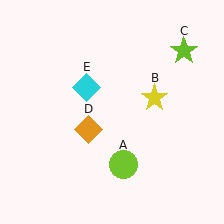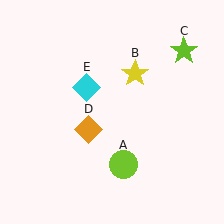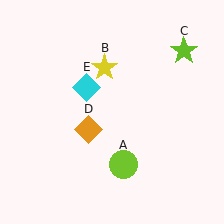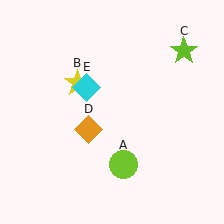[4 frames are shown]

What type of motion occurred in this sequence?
The yellow star (object B) rotated counterclockwise around the center of the scene.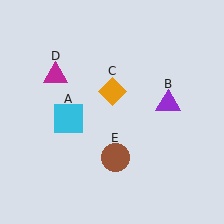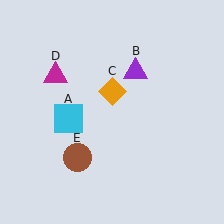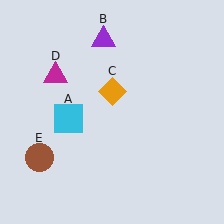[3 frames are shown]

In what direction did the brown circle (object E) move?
The brown circle (object E) moved left.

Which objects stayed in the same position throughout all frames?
Cyan square (object A) and orange diamond (object C) and magenta triangle (object D) remained stationary.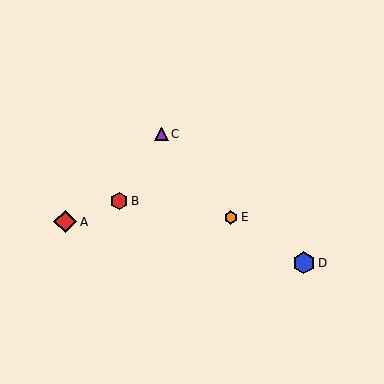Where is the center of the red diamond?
The center of the red diamond is at (65, 222).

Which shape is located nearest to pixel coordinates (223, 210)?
The orange hexagon (labeled E) at (231, 217) is nearest to that location.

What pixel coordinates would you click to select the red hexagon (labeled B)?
Click at (119, 201) to select the red hexagon B.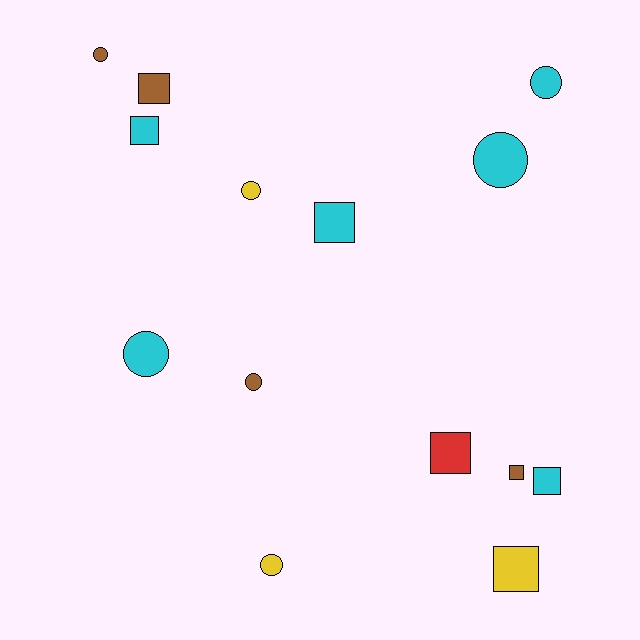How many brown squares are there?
There are 2 brown squares.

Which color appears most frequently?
Cyan, with 6 objects.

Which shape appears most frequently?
Circle, with 7 objects.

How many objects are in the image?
There are 14 objects.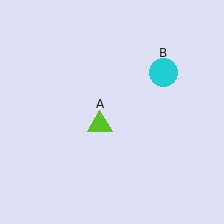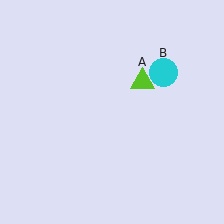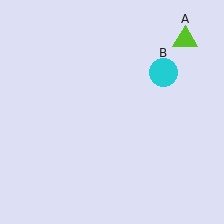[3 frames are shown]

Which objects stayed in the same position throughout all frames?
Cyan circle (object B) remained stationary.